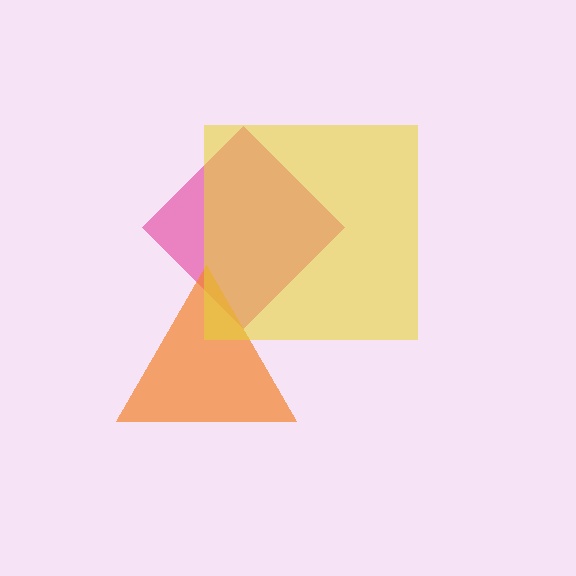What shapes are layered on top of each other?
The layered shapes are: a pink diamond, an orange triangle, a yellow square.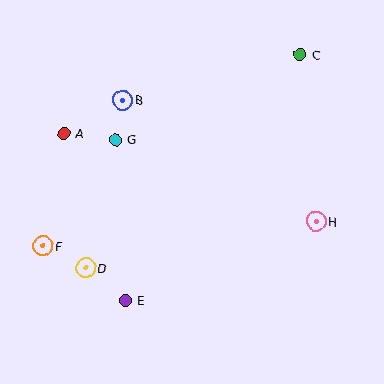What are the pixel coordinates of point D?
Point D is at (86, 268).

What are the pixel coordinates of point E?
Point E is at (125, 300).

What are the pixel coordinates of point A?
Point A is at (64, 133).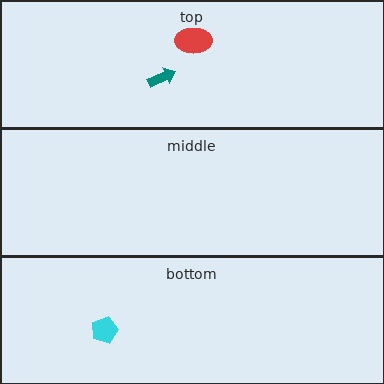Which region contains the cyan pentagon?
The bottom region.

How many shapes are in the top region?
2.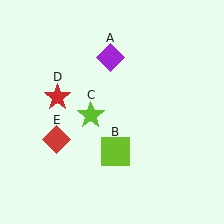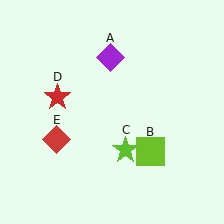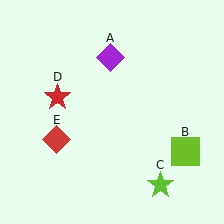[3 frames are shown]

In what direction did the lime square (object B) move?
The lime square (object B) moved right.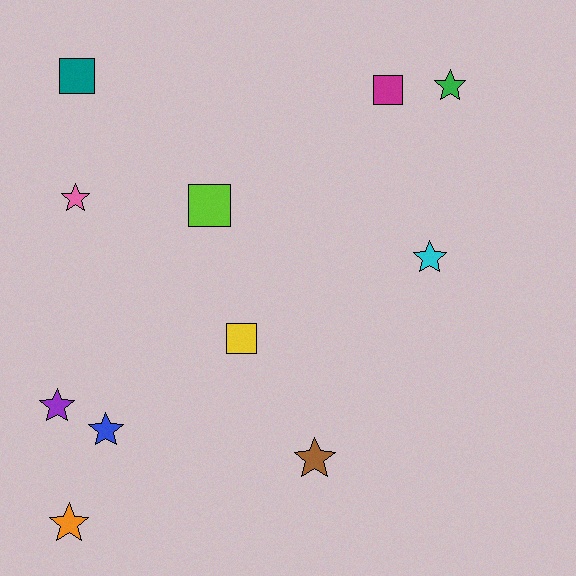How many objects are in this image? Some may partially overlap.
There are 11 objects.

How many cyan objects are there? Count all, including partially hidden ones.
There is 1 cyan object.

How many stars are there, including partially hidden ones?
There are 7 stars.